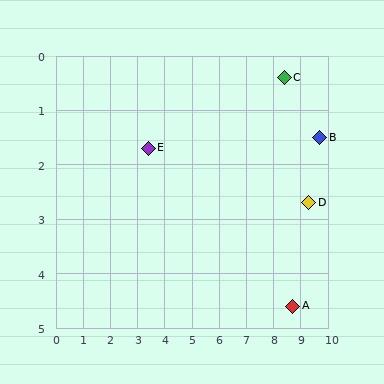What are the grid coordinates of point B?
Point B is at approximately (9.7, 1.5).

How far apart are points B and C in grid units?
Points B and C are about 1.7 grid units apart.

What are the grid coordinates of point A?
Point A is at approximately (8.7, 4.6).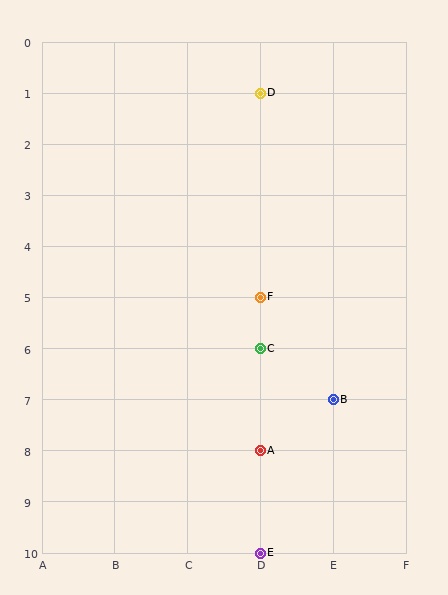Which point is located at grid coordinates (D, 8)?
Point A is at (D, 8).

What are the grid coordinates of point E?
Point E is at grid coordinates (D, 10).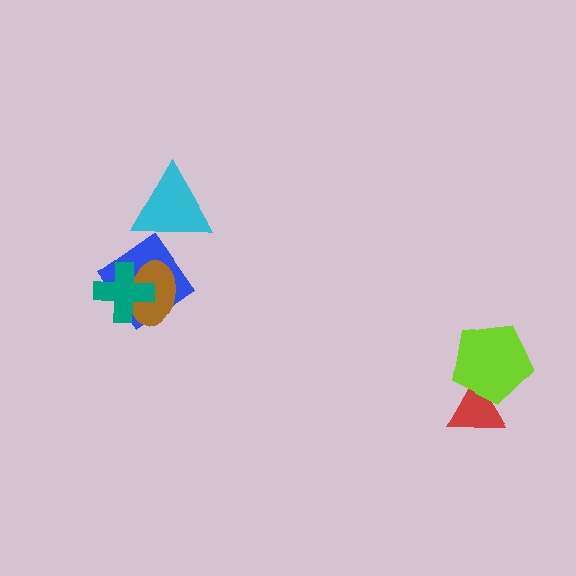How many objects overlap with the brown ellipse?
2 objects overlap with the brown ellipse.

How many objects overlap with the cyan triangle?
0 objects overlap with the cyan triangle.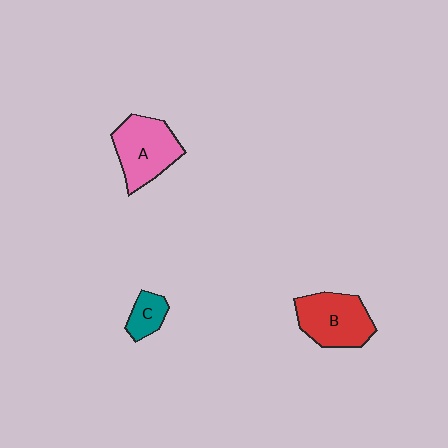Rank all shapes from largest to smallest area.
From largest to smallest: A (pink), B (red), C (teal).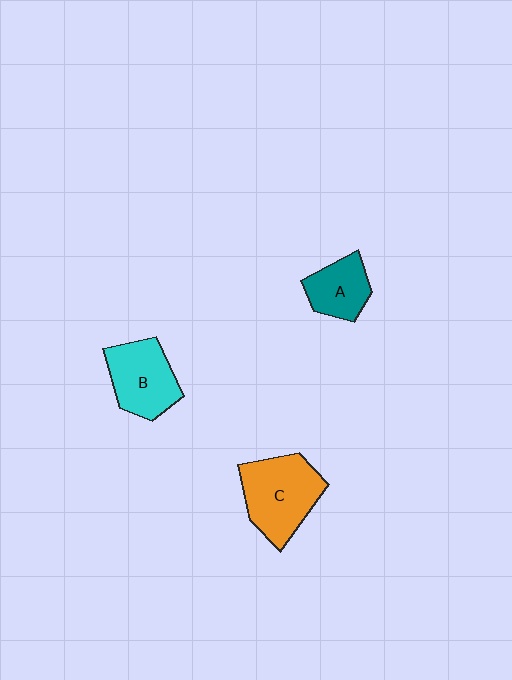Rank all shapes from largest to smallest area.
From largest to smallest: C (orange), B (cyan), A (teal).